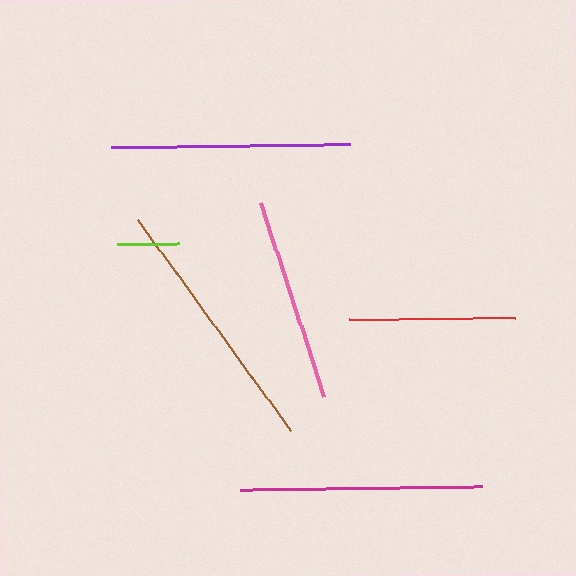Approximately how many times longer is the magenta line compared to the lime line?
The magenta line is approximately 3.9 times the length of the lime line.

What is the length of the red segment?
The red segment is approximately 166 pixels long.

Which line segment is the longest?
The brown line is the longest at approximately 261 pixels.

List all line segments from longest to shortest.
From longest to shortest: brown, magenta, purple, pink, red, lime.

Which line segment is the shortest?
The lime line is the shortest at approximately 63 pixels.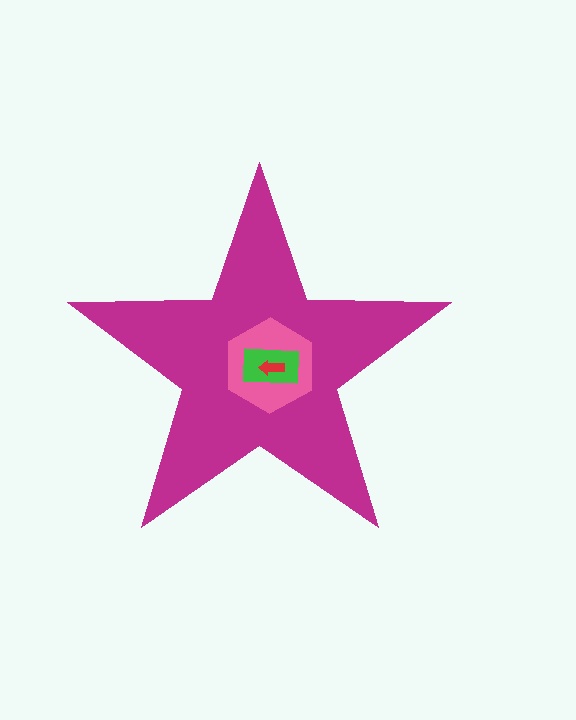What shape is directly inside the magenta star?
The pink hexagon.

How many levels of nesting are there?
4.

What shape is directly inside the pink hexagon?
The green rectangle.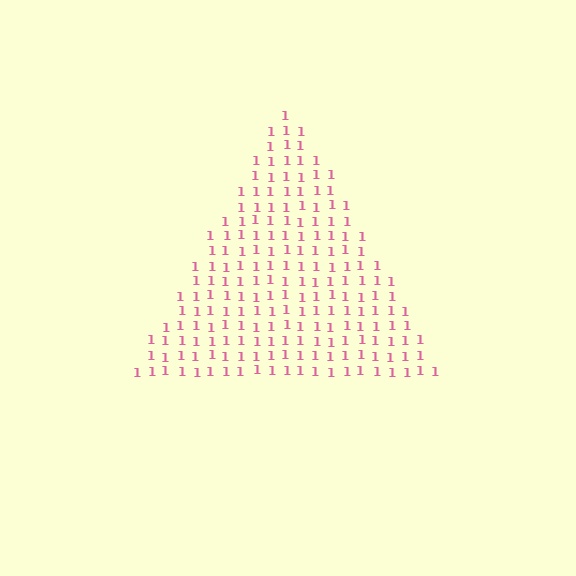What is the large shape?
The large shape is a triangle.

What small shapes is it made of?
It is made of small digit 1's.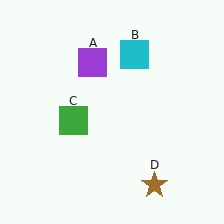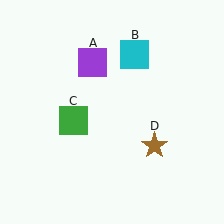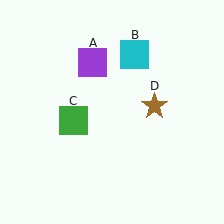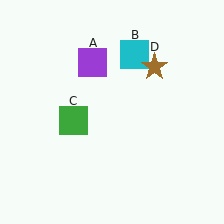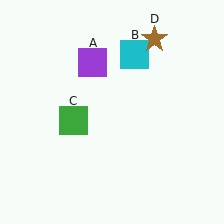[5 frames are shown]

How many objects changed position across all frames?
1 object changed position: brown star (object D).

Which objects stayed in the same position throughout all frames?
Purple square (object A) and cyan square (object B) and green square (object C) remained stationary.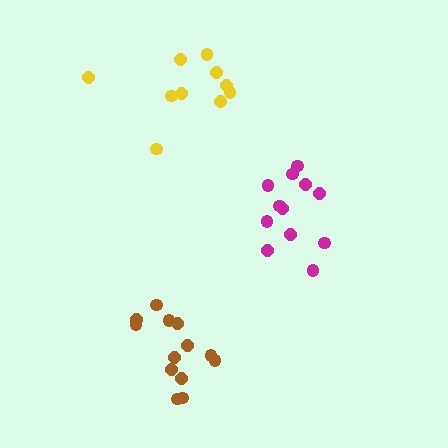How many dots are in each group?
Group 1: 10 dots, Group 2: 13 dots, Group 3: 12 dots (35 total).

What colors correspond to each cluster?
The clusters are colored: yellow, brown, magenta.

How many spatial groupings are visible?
There are 3 spatial groupings.